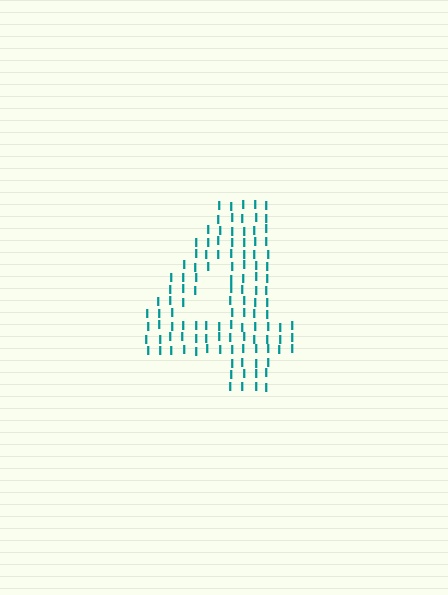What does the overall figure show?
The overall figure shows the digit 4.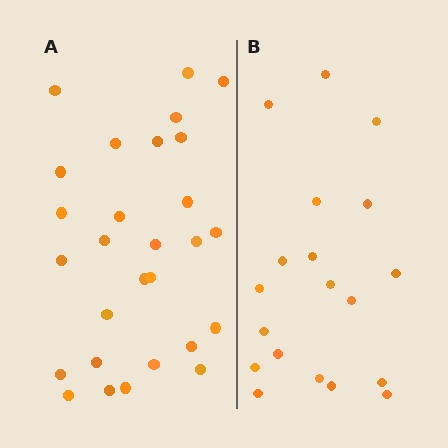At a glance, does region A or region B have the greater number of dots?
Region A (the left region) has more dots.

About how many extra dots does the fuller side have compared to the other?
Region A has roughly 8 or so more dots than region B.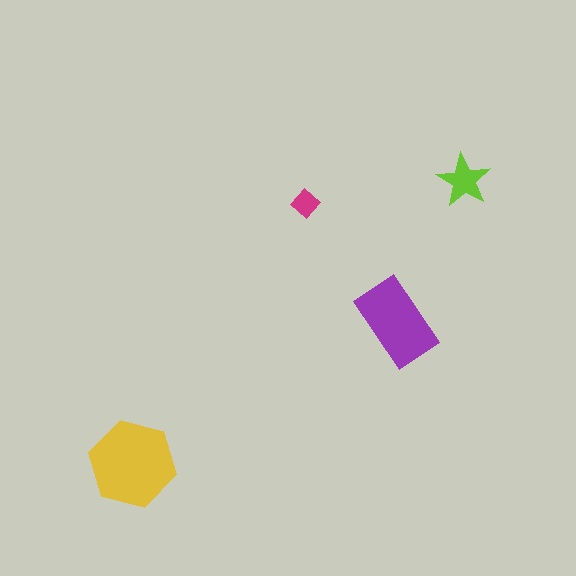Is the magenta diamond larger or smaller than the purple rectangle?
Smaller.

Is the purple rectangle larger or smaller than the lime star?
Larger.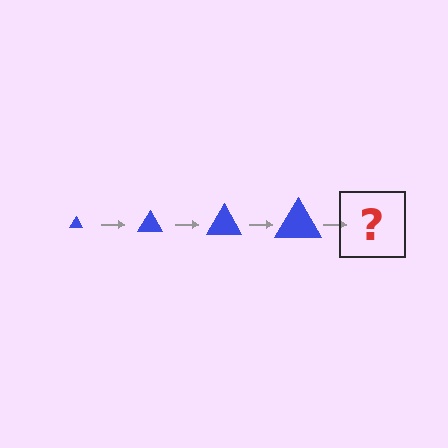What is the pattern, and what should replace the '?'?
The pattern is that the triangle gets progressively larger each step. The '?' should be a blue triangle, larger than the previous one.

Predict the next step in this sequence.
The next step is a blue triangle, larger than the previous one.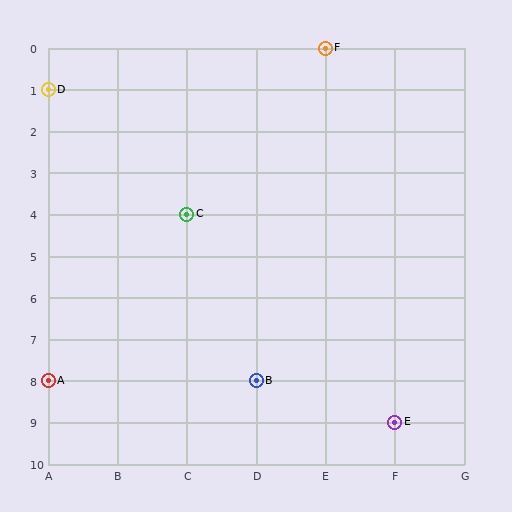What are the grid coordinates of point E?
Point E is at grid coordinates (F, 9).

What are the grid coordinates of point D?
Point D is at grid coordinates (A, 1).